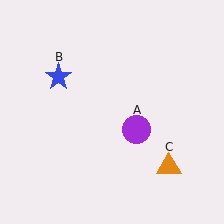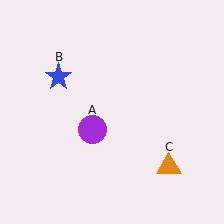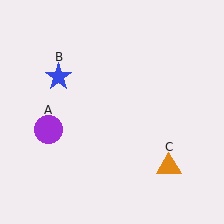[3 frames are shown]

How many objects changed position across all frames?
1 object changed position: purple circle (object A).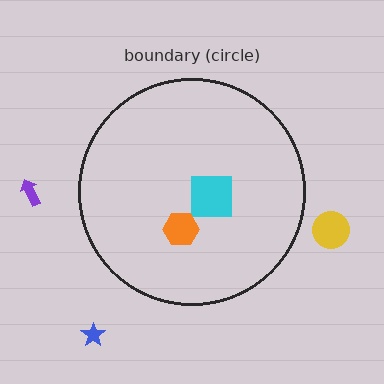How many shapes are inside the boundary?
2 inside, 3 outside.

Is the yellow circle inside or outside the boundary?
Outside.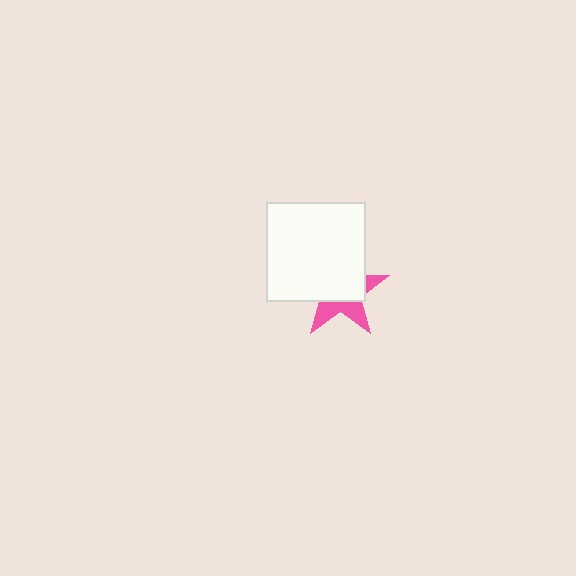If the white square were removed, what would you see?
You would see the complete pink star.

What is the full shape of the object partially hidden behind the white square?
The partially hidden object is a pink star.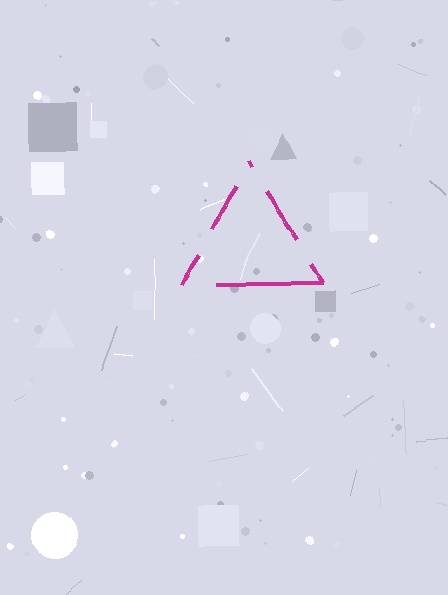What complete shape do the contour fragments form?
The contour fragments form a triangle.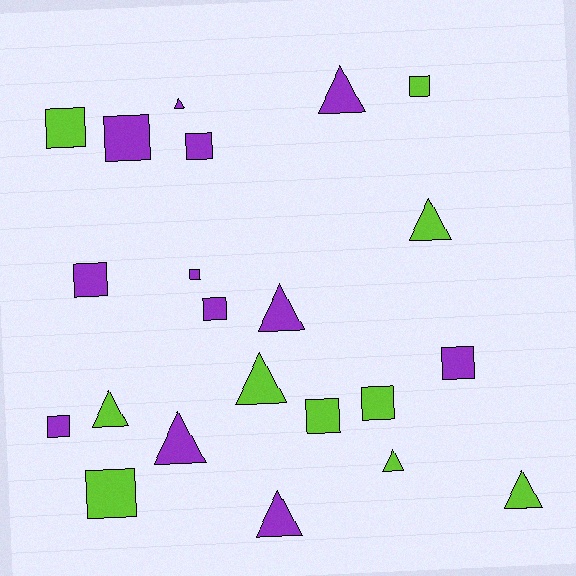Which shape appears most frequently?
Square, with 12 objects.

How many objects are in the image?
There are 22 objects.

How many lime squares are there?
There are 5 lime squares.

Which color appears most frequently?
Purple, with 12 objects.